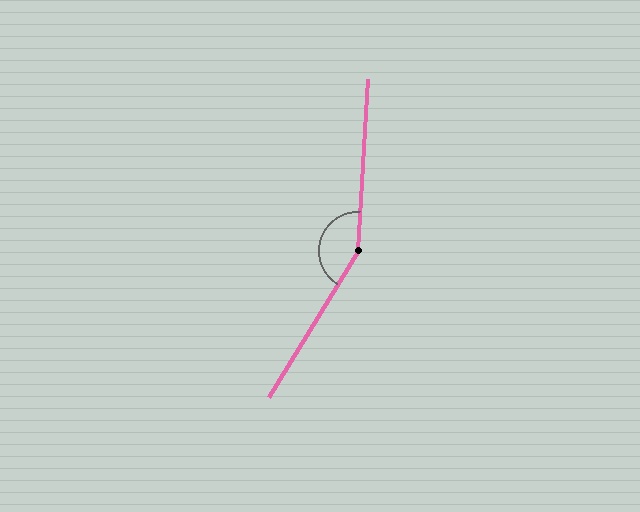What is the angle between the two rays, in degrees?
Approximately 152 degrees.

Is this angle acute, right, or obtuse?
It is obtuse.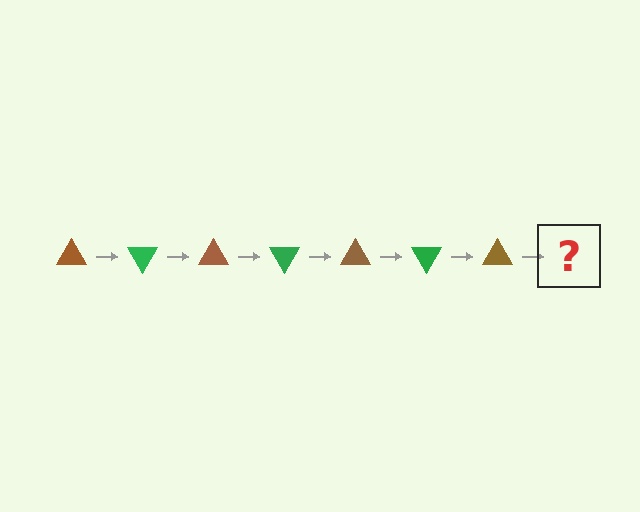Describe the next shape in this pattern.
It should be a green triangle, rotated 420 degrees from the start.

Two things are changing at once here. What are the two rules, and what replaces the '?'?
The two rules are that it rotates 60 degrees each step and the color cycles through brown and green. The '?' should be a green triangle, rotated 420 degrees from the start.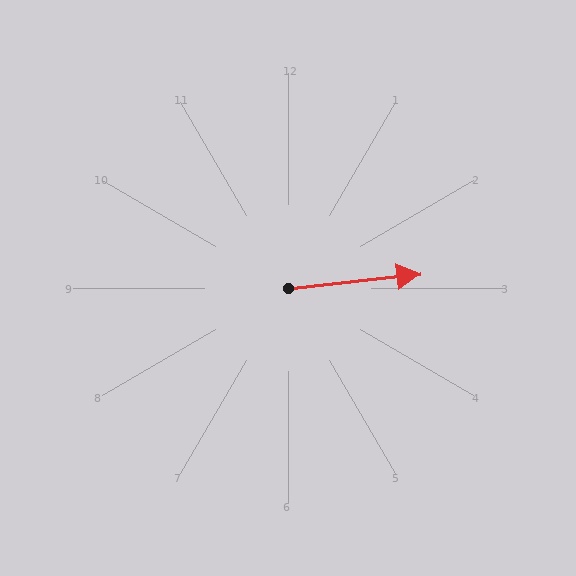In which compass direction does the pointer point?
East.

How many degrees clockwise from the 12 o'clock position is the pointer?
Approximately 84 degrees.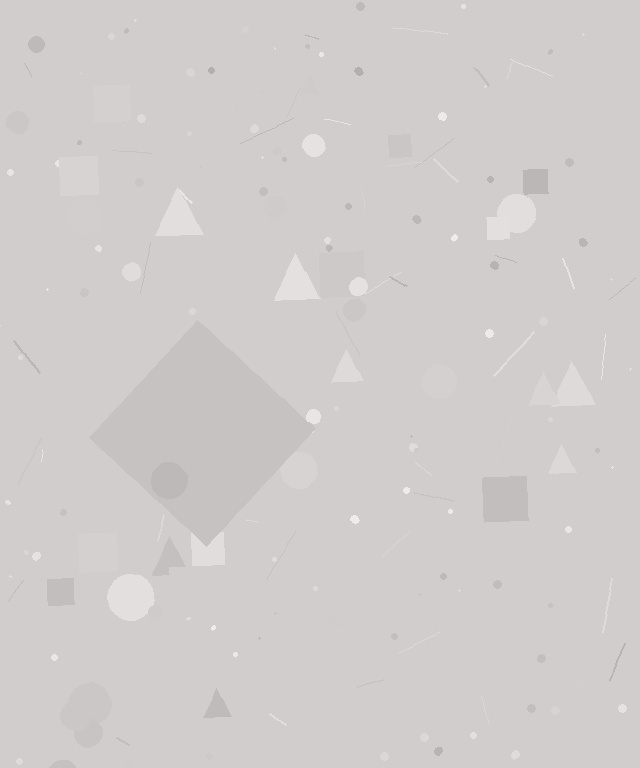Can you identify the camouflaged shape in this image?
The camouflaged shape is a diamond.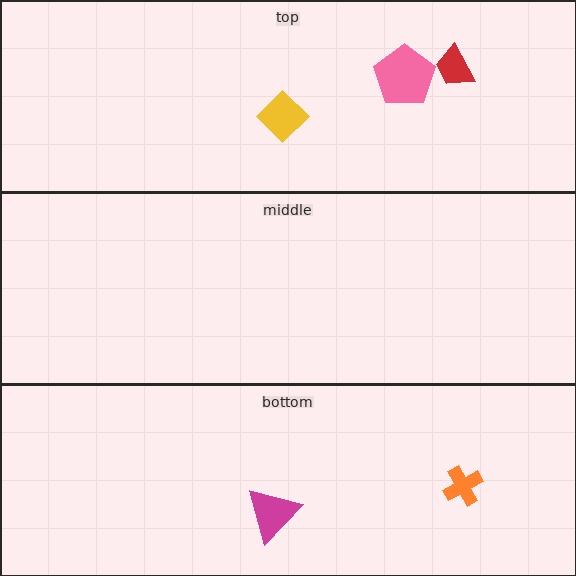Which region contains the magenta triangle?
The bottom region.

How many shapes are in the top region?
3.